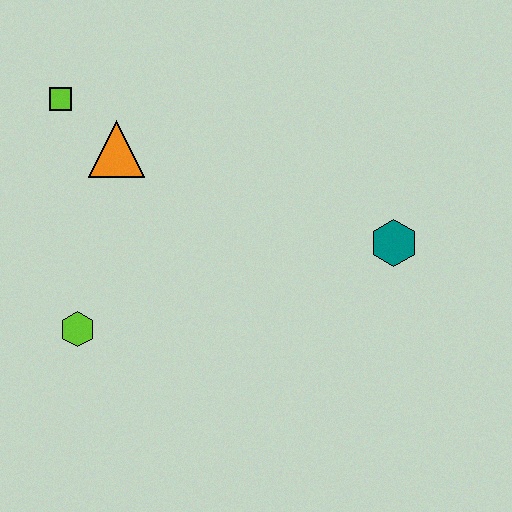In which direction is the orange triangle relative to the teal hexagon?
The orange triangle is to the left of the teal hexagon.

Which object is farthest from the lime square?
The teal hexagon is farthest from the lime square.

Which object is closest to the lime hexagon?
The orange triangle is closest to the lime hexagon.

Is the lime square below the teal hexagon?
No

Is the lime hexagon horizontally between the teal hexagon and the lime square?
Yes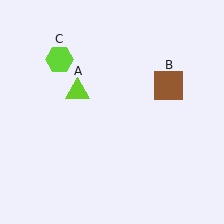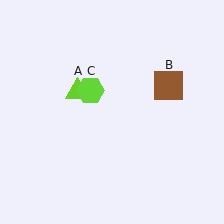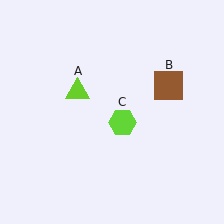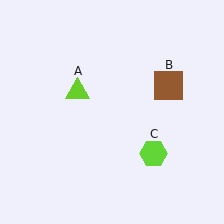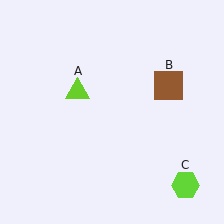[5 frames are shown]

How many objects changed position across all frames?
1 object changed position: lime hexagon (object C).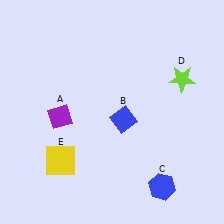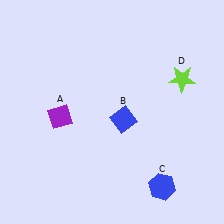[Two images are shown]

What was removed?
The yellow square (E) was removed in Image 2.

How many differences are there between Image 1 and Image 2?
There is 1 difference between the two images.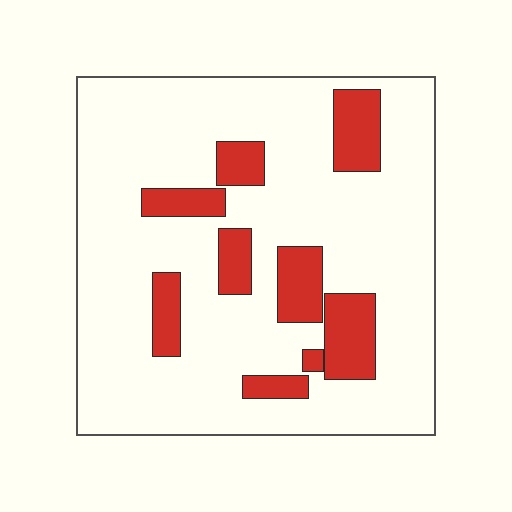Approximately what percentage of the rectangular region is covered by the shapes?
Approximately 20%.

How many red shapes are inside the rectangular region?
9.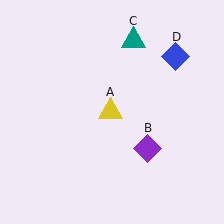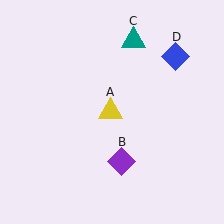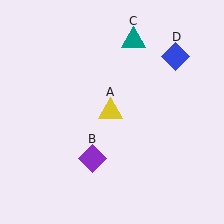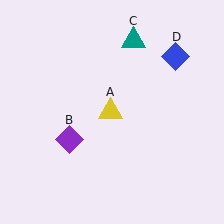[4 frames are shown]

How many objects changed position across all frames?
1 object changed position: purple diamond (object B).